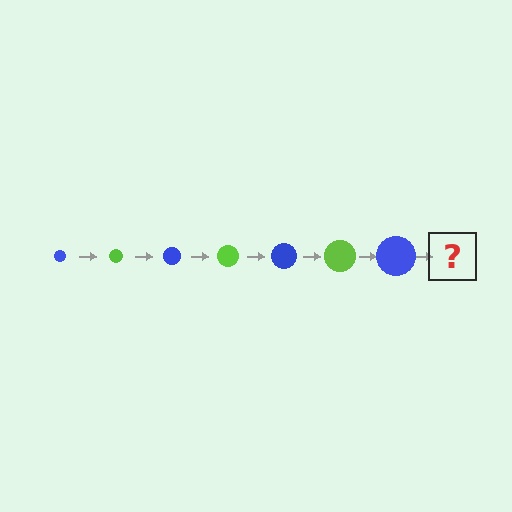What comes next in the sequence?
The next element should be a lime circle, larger than the previous one.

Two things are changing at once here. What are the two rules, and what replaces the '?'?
The two rules are that the circle grows larger each step and the color cycles through blue and lime. The '?' should be a lime circle, larger than the previous one.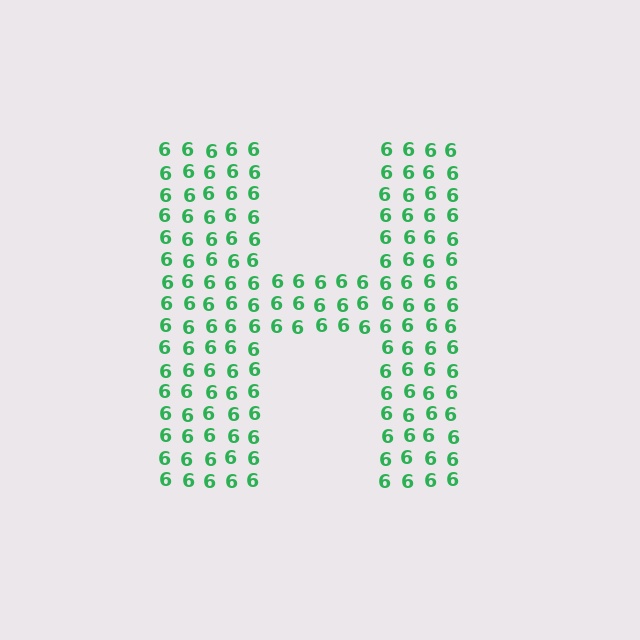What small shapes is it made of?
It is made of small digit 6's.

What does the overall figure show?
The overall figure shows the letter H.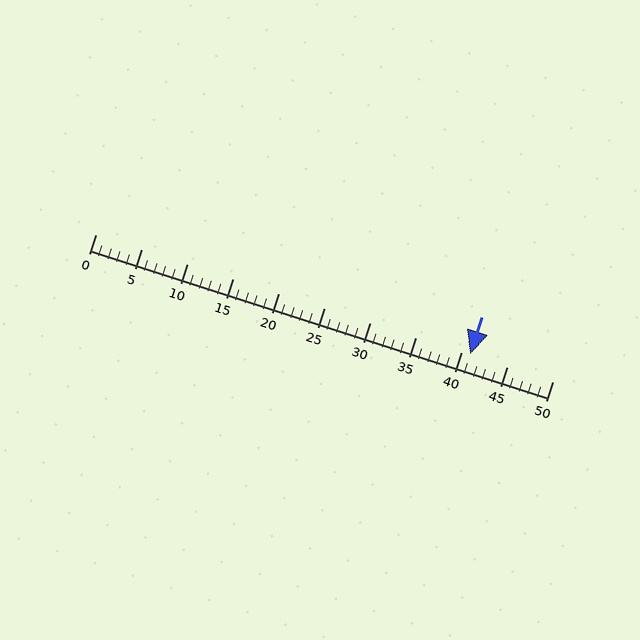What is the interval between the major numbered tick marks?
The major tick marks are spaced 5 units apart.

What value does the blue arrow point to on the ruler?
The blue arrow points to approximately 41.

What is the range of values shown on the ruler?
The ruler shows values from 0 to 50.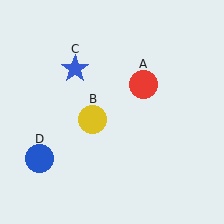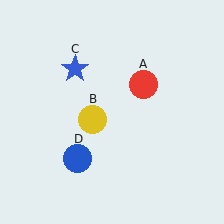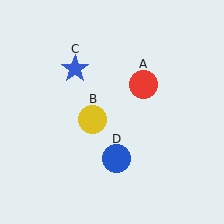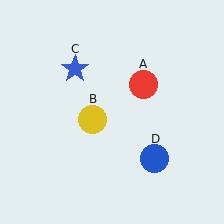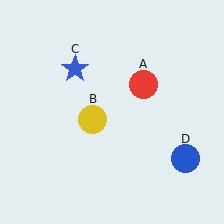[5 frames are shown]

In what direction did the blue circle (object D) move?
The blue circle (object D) moved right.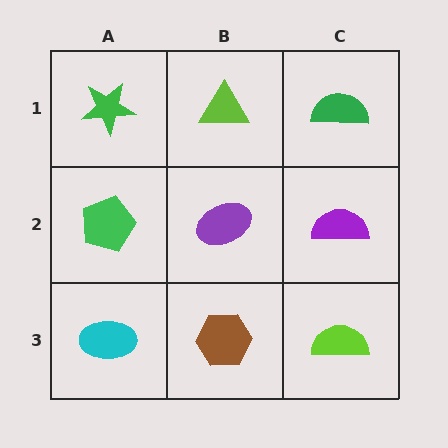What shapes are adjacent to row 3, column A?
A green pentagon (row 2, column A), a brown hexagon (row 3, column B).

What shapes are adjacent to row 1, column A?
A green pentagon (row 2, column A), a lime triangle (row 1, column B).